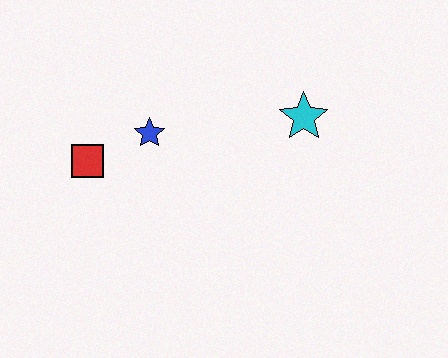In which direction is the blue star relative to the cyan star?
The blue star is to the left of the cyan star.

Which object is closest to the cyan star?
The blue star is closest to the cyan star.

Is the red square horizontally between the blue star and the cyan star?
No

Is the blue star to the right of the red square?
Yes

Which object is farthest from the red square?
The cyan star is farthest from the red square.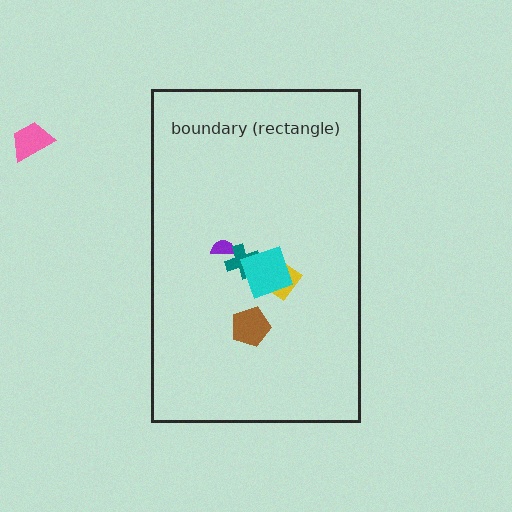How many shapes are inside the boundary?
5 inside, 1 outside.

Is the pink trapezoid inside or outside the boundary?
Outside.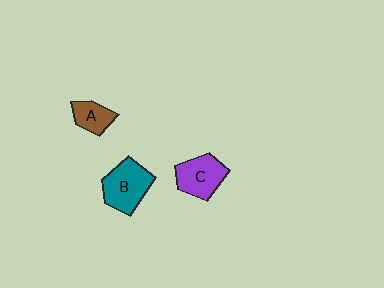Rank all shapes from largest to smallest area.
From largest to smallest: B (teal), C (purple), A (brown).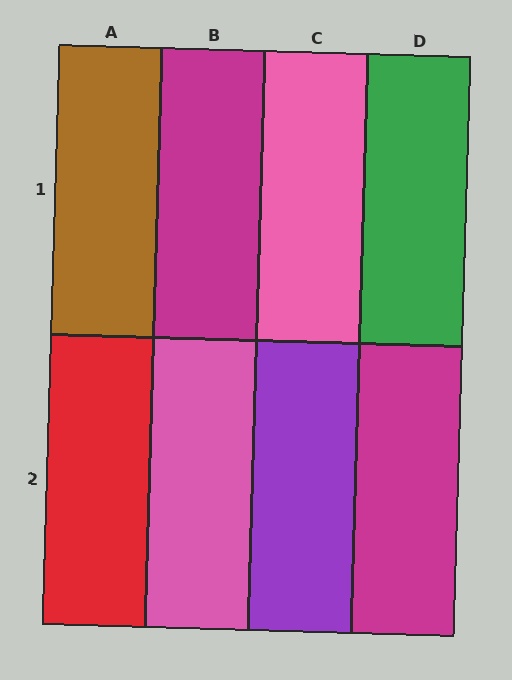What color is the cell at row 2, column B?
Pink.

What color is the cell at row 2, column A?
Red.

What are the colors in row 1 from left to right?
Brown, magenta, pink, green.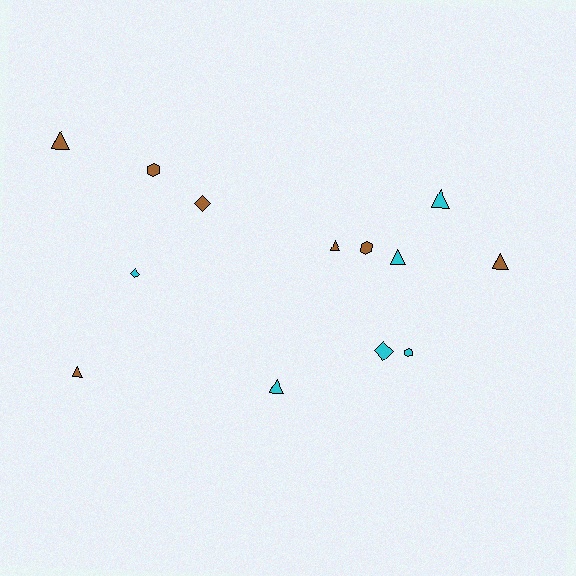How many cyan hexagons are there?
There is 1 cyan hexagon.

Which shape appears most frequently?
Triangle, with 7 objects.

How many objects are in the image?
There are 13 objects.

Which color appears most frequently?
Brown, with 7 objects.